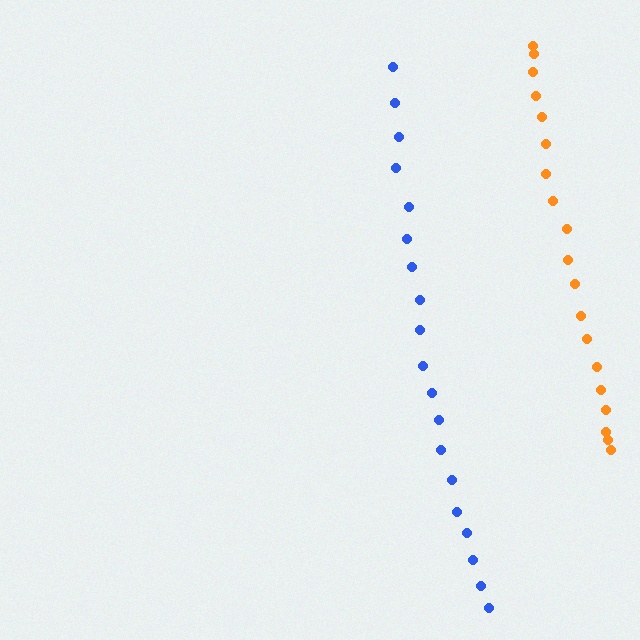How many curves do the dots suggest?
There are 2 distinct paths.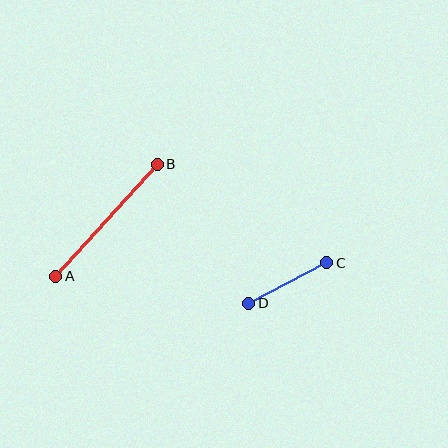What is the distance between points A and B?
The distance is approximately 151 pixels.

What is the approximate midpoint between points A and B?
The midpoint is at approximately (107, 220) pixels.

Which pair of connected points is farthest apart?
Points A and B are farthest apart.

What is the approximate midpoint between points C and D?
The midpoint is at approximately (288, 283) pixels.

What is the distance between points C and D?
The distance is approximately 88 pixels.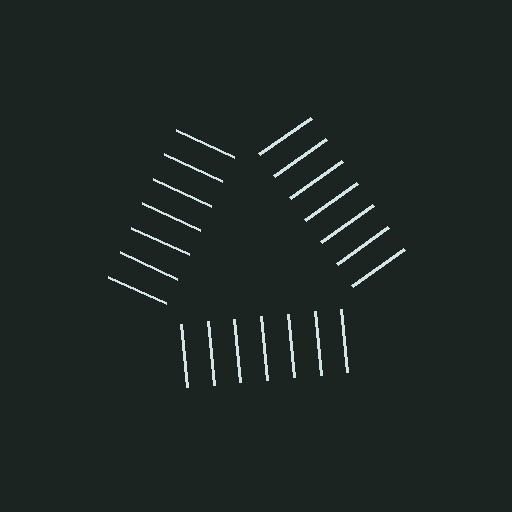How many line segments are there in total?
21 — 7 along each of the 3 edges.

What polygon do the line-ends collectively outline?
An illusory triangle — the line segments terminate on its edges but no continuous stroke is drawn.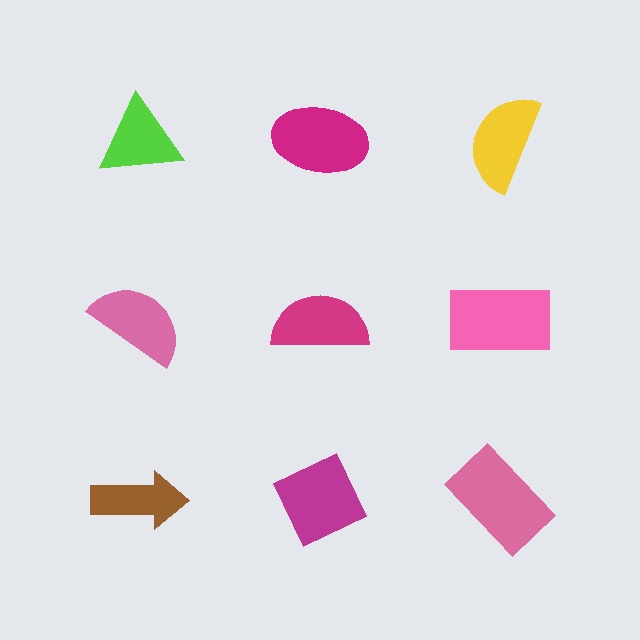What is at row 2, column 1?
A pink semicircle.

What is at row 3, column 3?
A pink rectangle.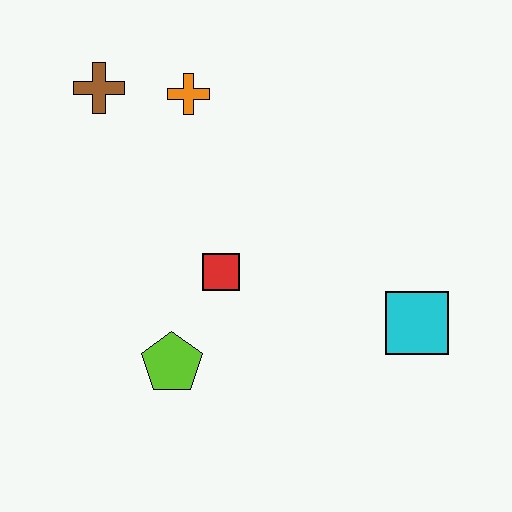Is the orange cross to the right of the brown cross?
Yes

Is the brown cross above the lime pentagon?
Yes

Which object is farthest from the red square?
The brown cross is farthest from the red square.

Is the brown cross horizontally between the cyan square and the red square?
No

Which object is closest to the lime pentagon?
The red square is closest to the lime pentagon.